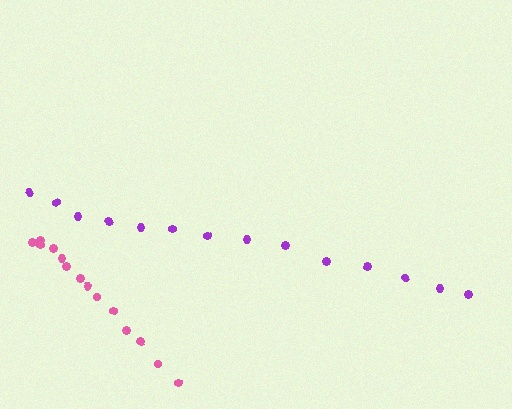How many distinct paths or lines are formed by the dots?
There are 2 distinct paths.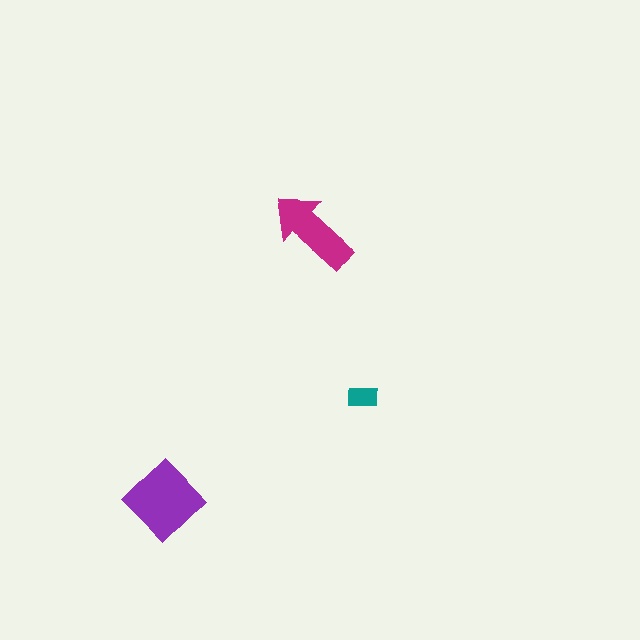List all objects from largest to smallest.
The purple diamond, the magenta arrow, the teal rectangle.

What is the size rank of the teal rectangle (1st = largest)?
3rd.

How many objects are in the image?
There are 3 objects in the image.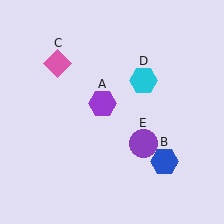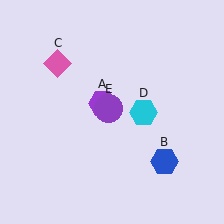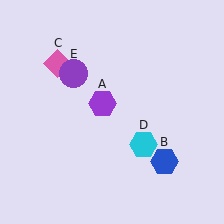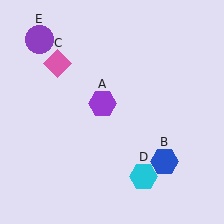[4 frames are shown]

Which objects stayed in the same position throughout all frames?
Purple hexagon (object A) and blue hexagon (object B) and pink diamond (object C) remained stationary.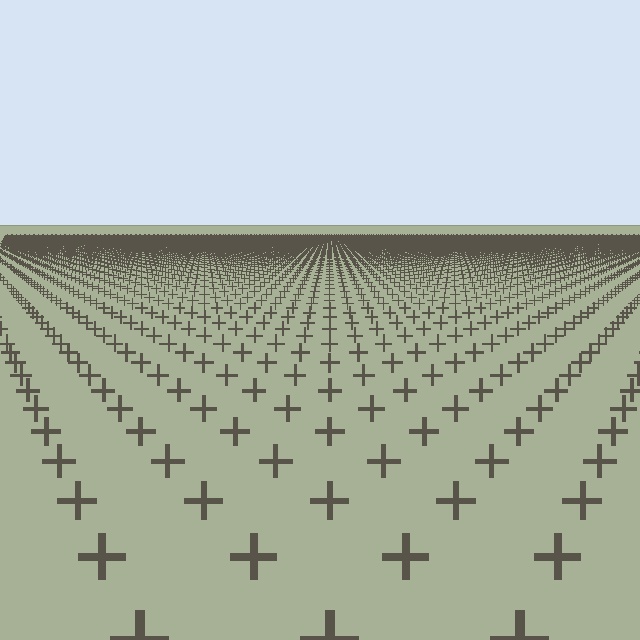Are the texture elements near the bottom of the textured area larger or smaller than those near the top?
Larger. Near the bottom, elements are closer to the viewer and appear at a bigger on-screen size.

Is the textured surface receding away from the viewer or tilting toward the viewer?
The surface is receding away from the viewer. Texture elements get smaller and denser toward the top.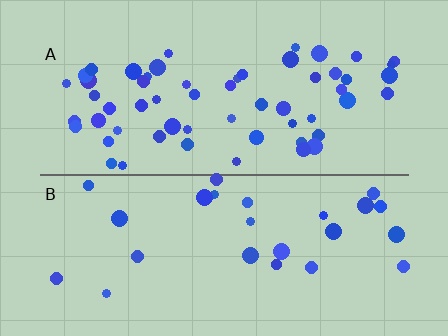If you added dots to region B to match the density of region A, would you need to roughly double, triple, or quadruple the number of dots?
Approximately double.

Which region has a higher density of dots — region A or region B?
A (the top).